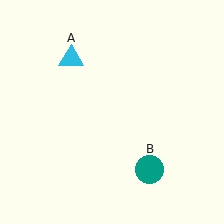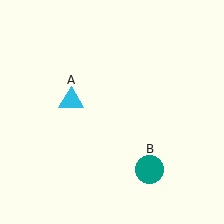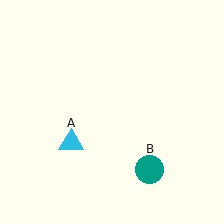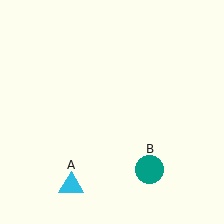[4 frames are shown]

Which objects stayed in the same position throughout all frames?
Teal circle (object B) remained stationary.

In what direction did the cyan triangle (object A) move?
The cyan triangle (object A) moved down.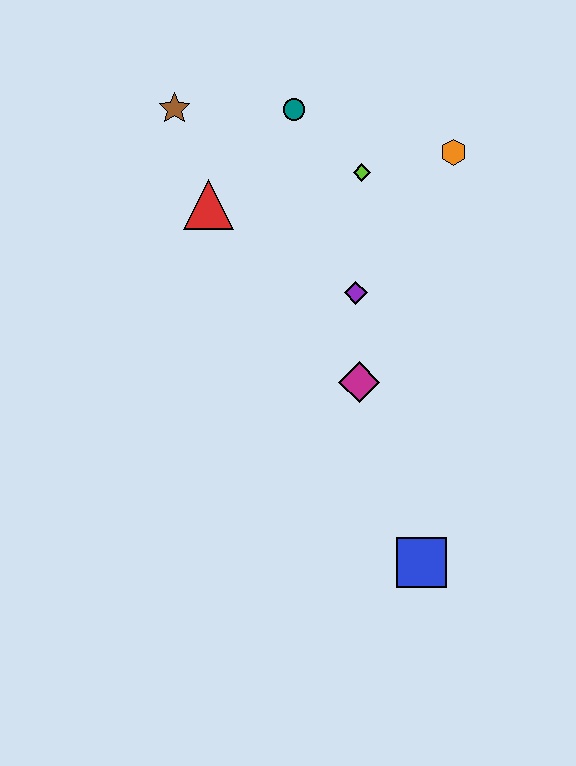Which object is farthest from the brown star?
The blue square is farthest from the brown star.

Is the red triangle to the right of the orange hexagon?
No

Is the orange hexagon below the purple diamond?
No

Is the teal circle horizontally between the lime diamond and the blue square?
No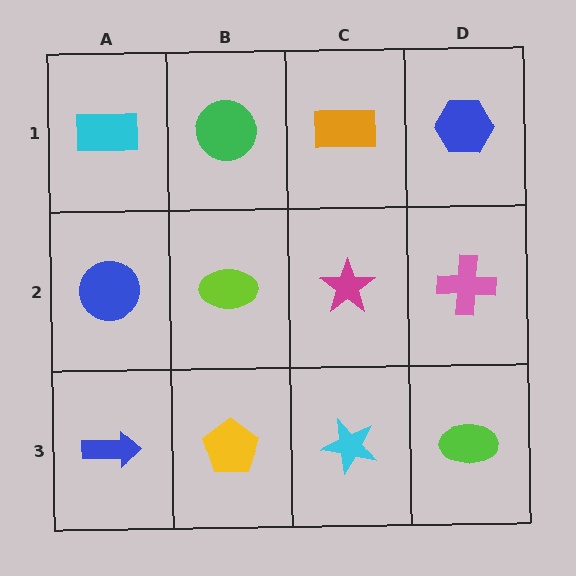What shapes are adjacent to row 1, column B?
A lime ellipse (row 2, column B), a cyan rectangle (row 1, column A), an orange rectangle (row 1, column C).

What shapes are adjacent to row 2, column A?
A cyan rectangle (row 1, column A), a blue arrow (row 3, column A), a lime ellipse (row 2, column B).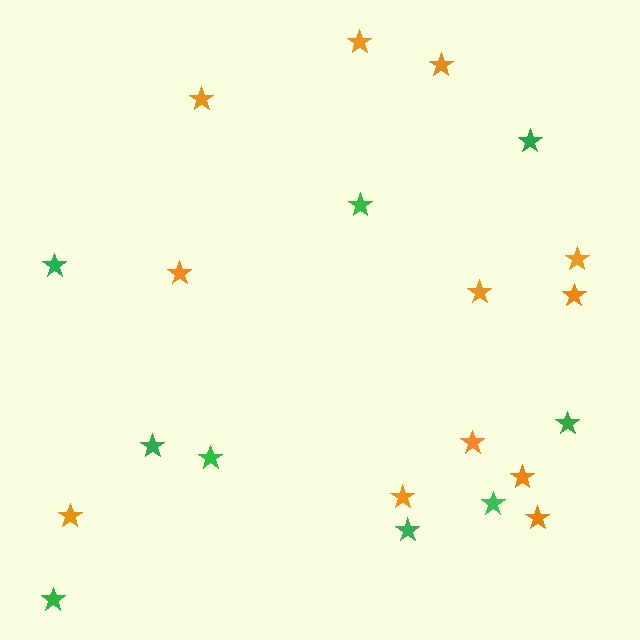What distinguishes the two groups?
There are 2 groups: one group of green stars (9) and one group of orange stars (12).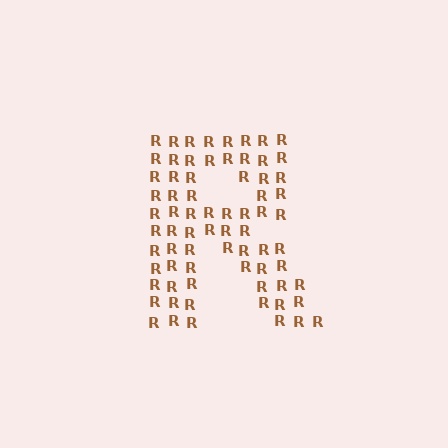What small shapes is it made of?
It is made of small letter R's.